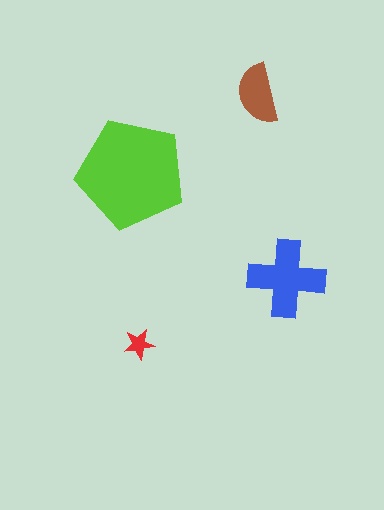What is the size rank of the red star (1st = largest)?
4th.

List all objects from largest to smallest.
The lime pentagon, the blue cross, the brown semicircle, the red star.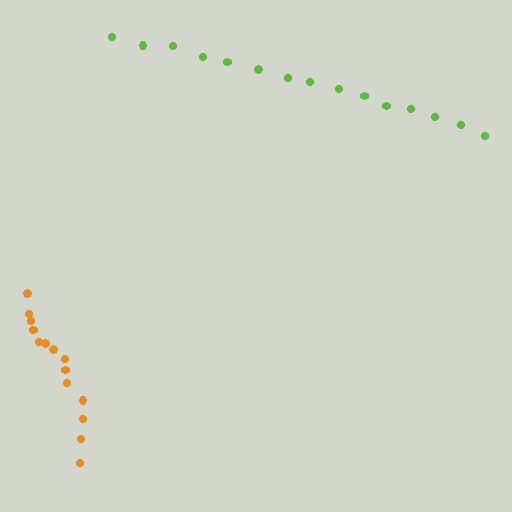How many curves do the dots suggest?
There are 2 distinct paths.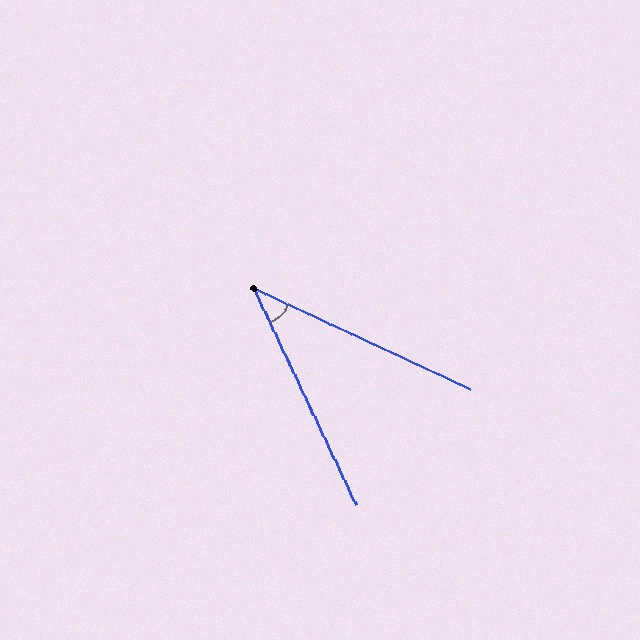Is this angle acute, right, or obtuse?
It is acute.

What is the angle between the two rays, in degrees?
Approximately 40 degrees.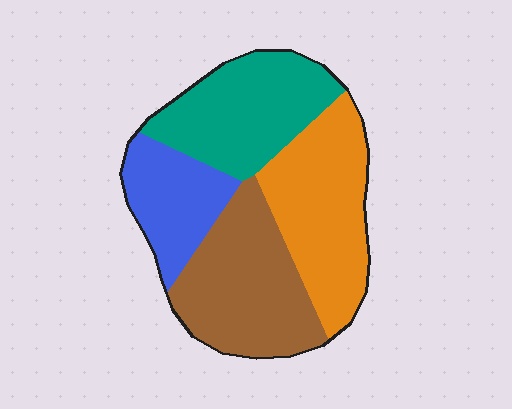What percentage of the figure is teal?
Teal takes up about one quarter (1/4) of the figure.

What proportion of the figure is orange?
Orange takes up about one quarter (1/4) of the figure.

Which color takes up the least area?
Blue, at roughly 15%.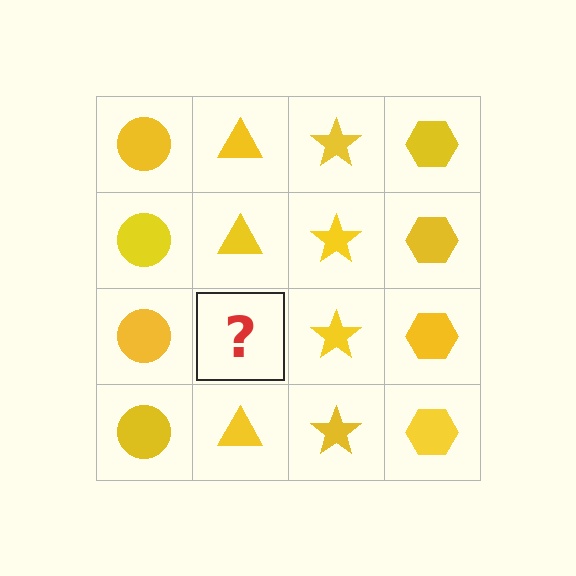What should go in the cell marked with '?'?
The missing cell should contain a yellow triangle.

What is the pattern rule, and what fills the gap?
The rule is that each column has a consistent shape. The gap should be filled with a yellow triangle.